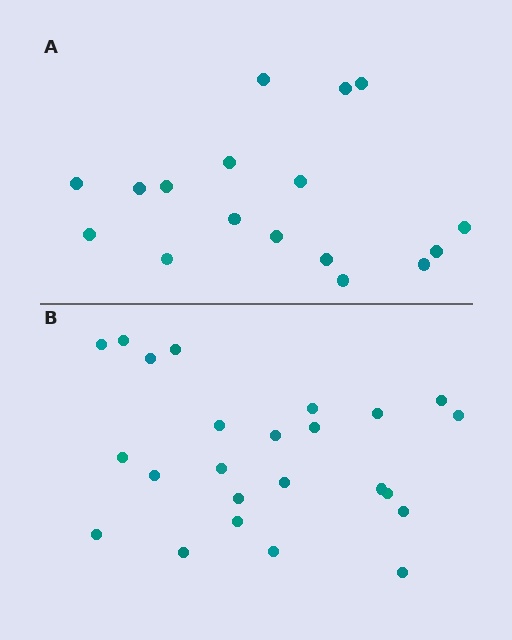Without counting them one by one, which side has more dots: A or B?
Region B (the bottom region) has more dots.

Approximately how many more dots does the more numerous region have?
Region B has roughly 8 or so more dots than region A.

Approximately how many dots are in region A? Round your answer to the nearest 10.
About 20 dots. (The exact count is 17, which rounds to 20.)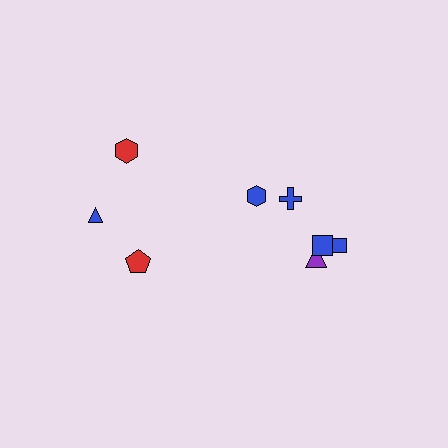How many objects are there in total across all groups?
There are 8 objects.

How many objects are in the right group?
There are 5 objects.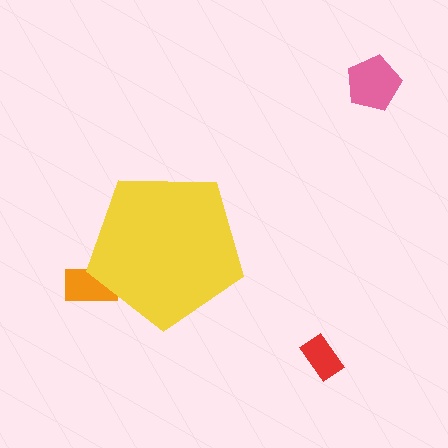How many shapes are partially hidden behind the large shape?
1 shape is partially hidden.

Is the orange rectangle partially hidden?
Yes, the orange rectangle is partially hidden behind the yellow pentagon.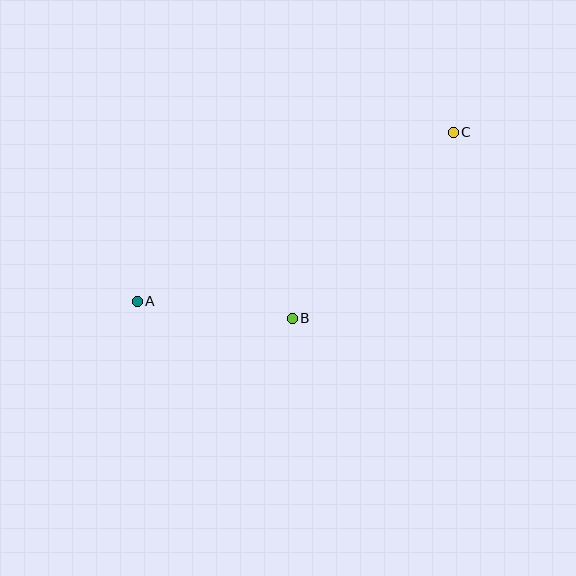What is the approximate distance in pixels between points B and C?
The distance between B and C is approximately 246 pixels.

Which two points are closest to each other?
Points A and B are closest to each other.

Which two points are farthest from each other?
Points A and C are farthest from each other.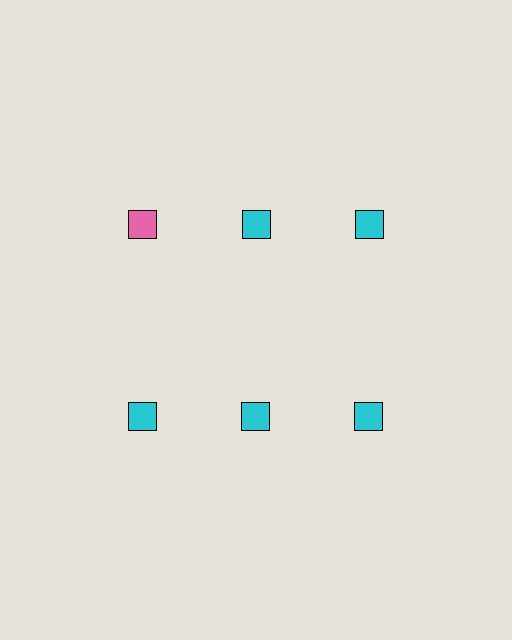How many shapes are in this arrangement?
There are 6 shapes arranged in a grid pattern.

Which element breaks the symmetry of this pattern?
The pink square in the top row, leftmost column breaks the symmetry. All other shapes are cyan squares.